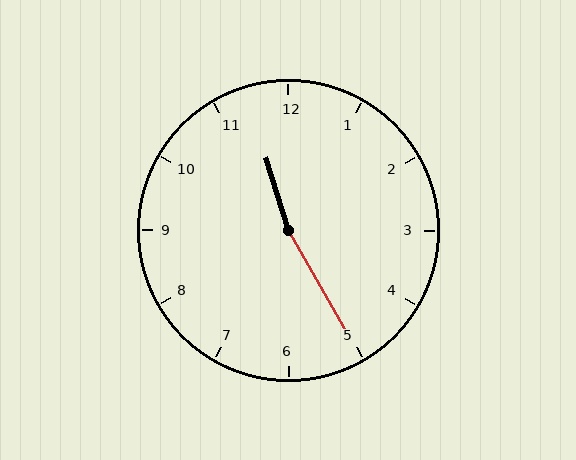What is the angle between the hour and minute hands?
Approximately 168 degrees.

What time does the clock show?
11:25.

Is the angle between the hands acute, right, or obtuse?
It is obtuse.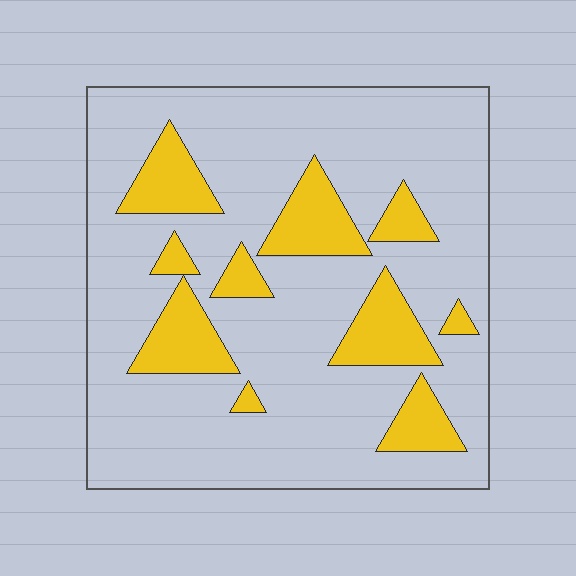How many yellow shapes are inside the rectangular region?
10.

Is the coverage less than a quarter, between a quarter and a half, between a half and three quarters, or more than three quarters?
Less than a quarter.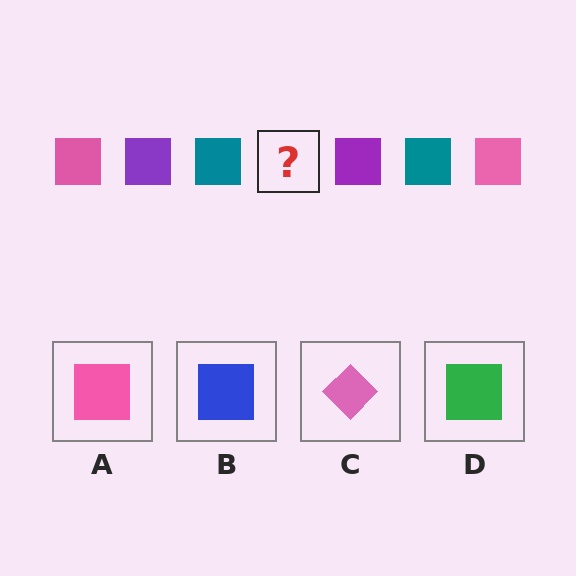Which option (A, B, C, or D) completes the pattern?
A.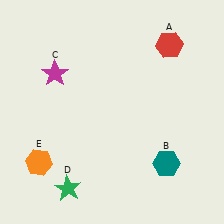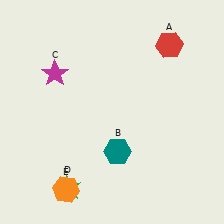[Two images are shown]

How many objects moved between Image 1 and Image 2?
2 objects moved between the two images.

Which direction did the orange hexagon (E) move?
The orange hexagon (E) moved down.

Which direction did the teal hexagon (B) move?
The teal hexagon (B) moved left.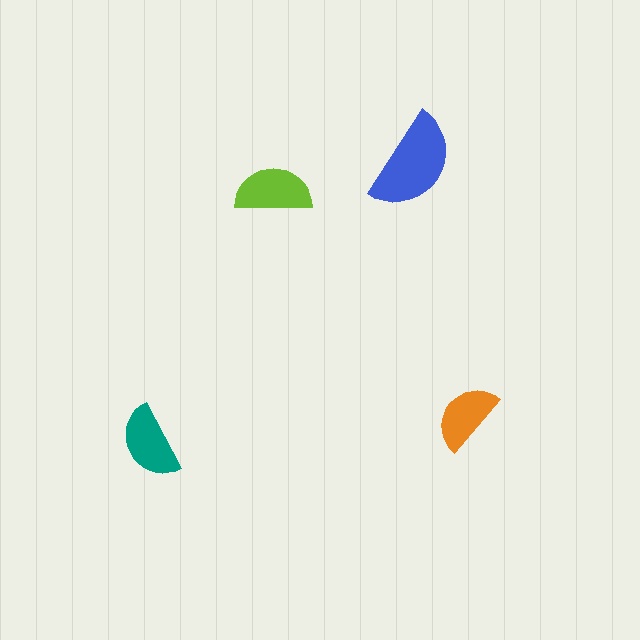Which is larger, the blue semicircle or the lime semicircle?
The blue one.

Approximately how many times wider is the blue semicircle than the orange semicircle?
About 1.5 times wider.